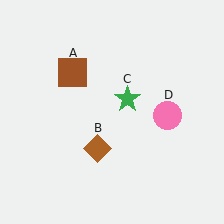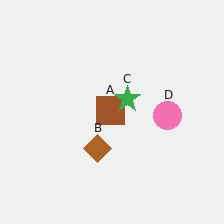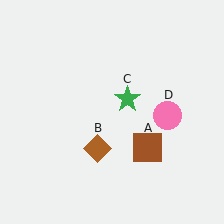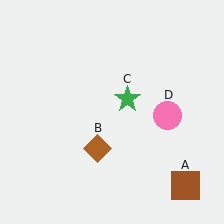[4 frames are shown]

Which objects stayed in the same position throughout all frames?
Brown diamond (object B) and green star (object C) and pink circle (object D) remained stationary.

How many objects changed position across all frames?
1 object changed position: brown square (object A).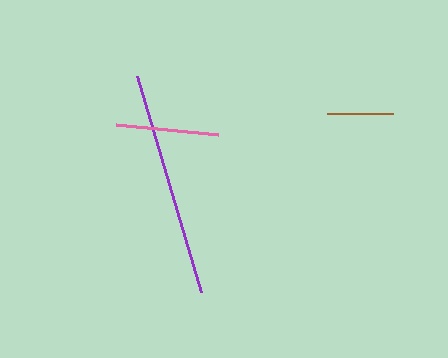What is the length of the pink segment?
The pink segment is approximately 102 pixels long.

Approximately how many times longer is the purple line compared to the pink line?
The purple line is approximately 2.2 times the length of the pink line.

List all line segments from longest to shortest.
From longest to shortest: purple, pink, brown.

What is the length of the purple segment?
The purple segment is approximately 225 pixels long.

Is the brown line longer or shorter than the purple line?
The purple line is longer than the brown line.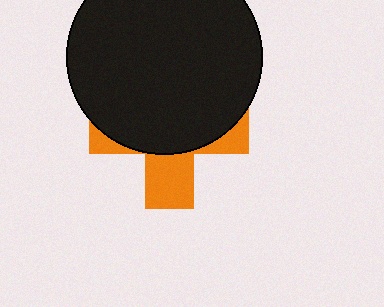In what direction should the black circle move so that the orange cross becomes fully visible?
The black circle should move up. That is the shortest direction to clear the overlap and leave the orange cross fully visible.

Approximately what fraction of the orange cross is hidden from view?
Roughly 66% of the orange cross is hidden behind the black circle.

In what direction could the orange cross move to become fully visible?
The orange cross could move down. That would shift it out from behind the black circle entirely.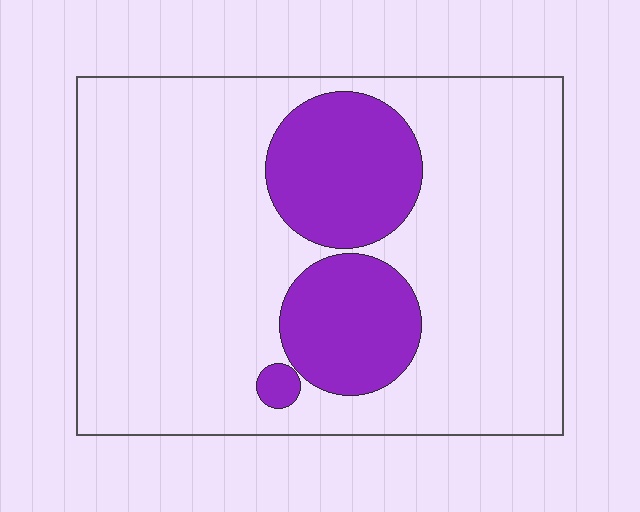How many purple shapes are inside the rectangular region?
3.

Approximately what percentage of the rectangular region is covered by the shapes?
Approximately 20%.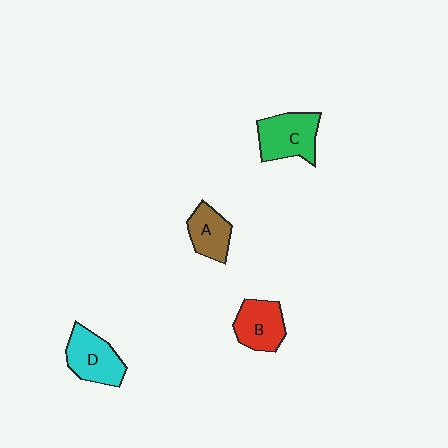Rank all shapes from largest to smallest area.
From largest to smallest: C (green), D (cyan), B (red), A (brown).